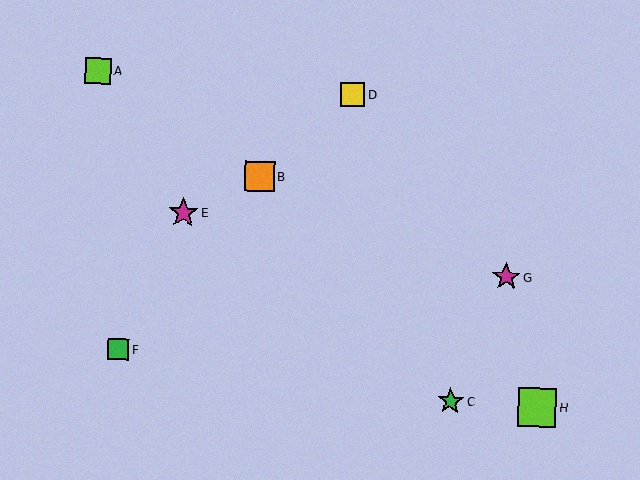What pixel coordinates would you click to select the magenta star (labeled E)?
Click at (183, 213) to select the magenta star E.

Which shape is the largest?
The lime square (labeled H) is the largest.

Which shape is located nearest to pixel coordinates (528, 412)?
The lime square (labeled H) at (537, 408) is nearest to that location.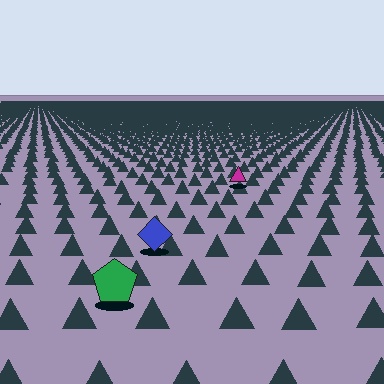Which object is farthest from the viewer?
The magenta triangle is farthest from the viewer. It appears smaller and the ground texture around it is denser.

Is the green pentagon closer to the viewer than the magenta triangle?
Yes. The green pentagon is closer — you can tell from the texture gradient: the ground texture is coarser near it.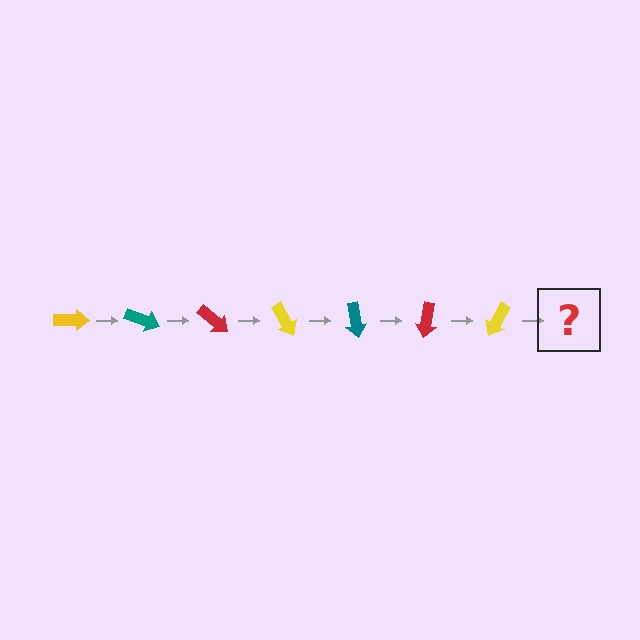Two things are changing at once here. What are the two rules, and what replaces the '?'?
The two rules are that it rotates 20 degrees each step and the color cycles through yellow, teal, and red. The '?' should be a teal arrow, rotated 140 degrees from the start.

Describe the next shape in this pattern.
It should be a teal arrow, rotated 140 degrees from the start.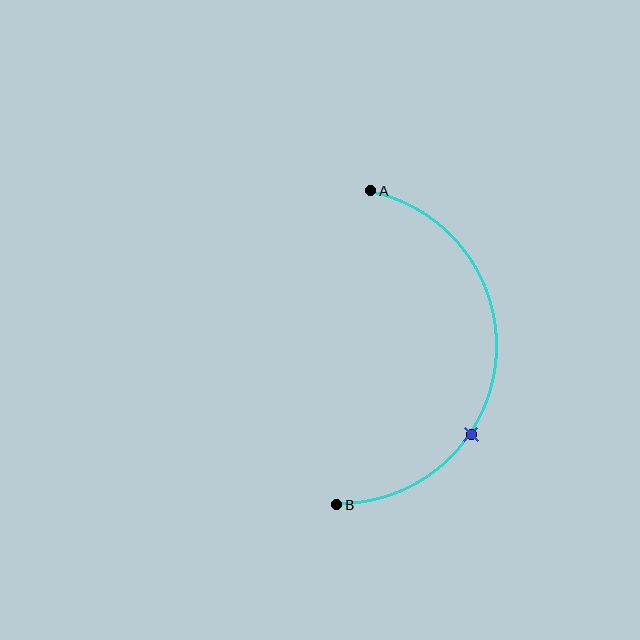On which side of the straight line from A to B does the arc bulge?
The arc bulges to the right of the straight line connecting A and B.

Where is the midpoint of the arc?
The arc midpoint is the point on the curve farthest from the straight line joining A and B. It sits to the right of that line.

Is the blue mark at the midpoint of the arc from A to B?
No. The blue mark lies on the arc but is closer to endpoint B. The arc midpoint would be at the point on the curve equidistant along the arc from both A and B.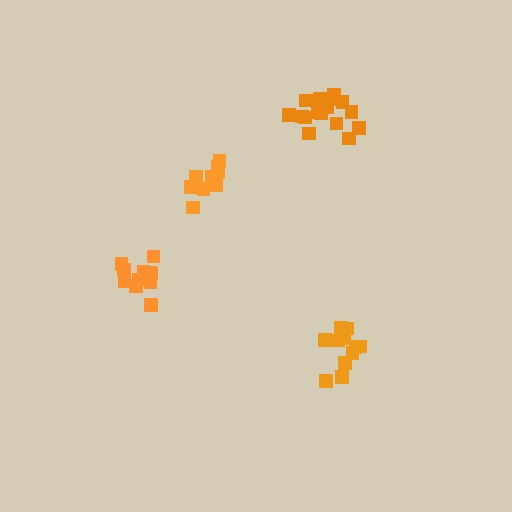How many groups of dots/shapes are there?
There are 4 groups.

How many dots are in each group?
Group 1: 11 dots, Group 2: 10 dots, Group 3: 16 dots, Group 4: 11 dots (48 total).